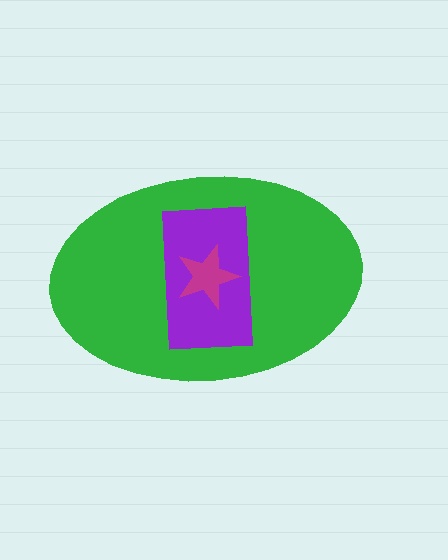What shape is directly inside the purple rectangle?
The magenta star.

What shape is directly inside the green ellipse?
The purple rectangle.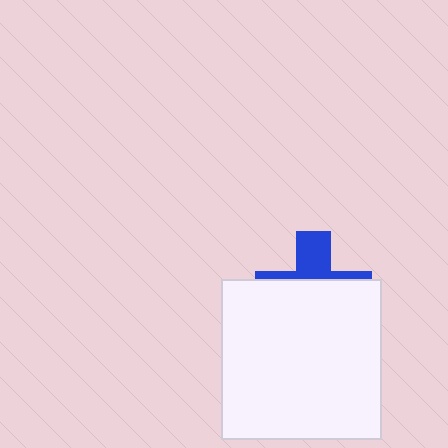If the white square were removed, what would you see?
You would see the complete blue cross.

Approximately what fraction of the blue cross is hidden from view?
Roughly 66% of the blue cross is hidden behind the white square.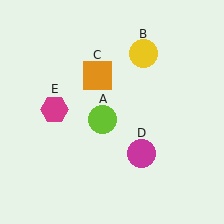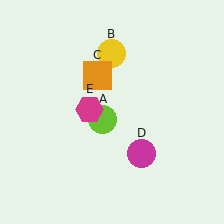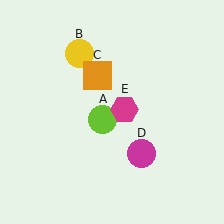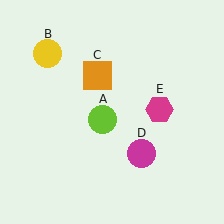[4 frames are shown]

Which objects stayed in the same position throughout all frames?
Lime circle (object A) and orange square (object C) and magenta circle (object D) remained stationary.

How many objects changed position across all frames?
2 objects changed position: yellow circle (object B), magenta hexagon (object E).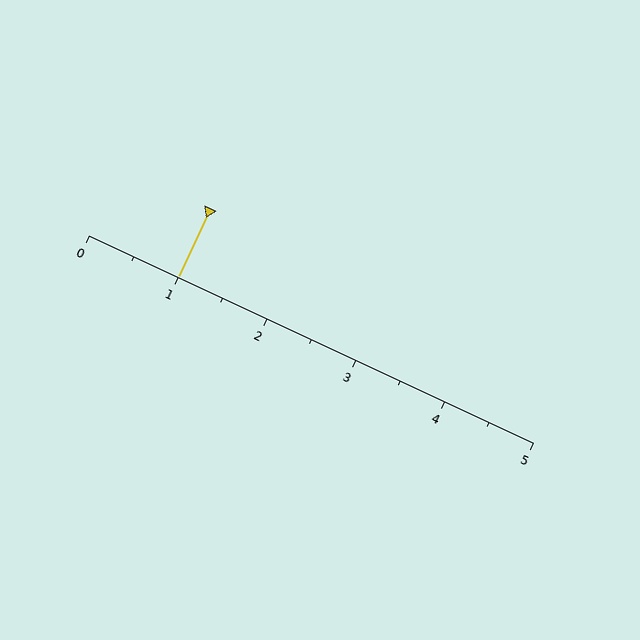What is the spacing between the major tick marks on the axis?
The major ticks are spaced 1 apart.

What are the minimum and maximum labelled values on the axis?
The axis runs from 0 to 5.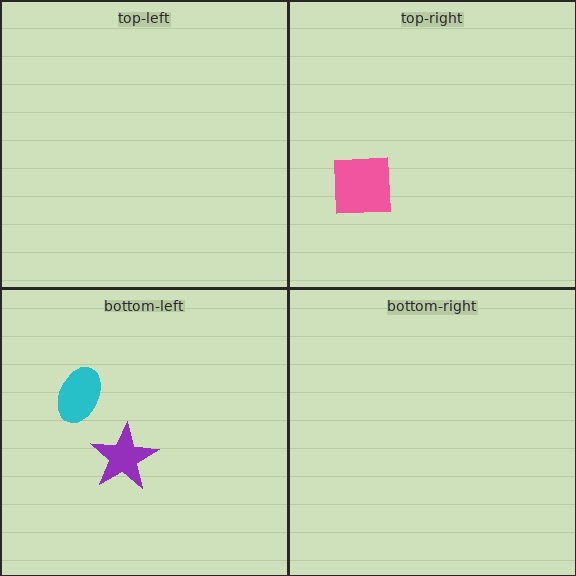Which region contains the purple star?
The bottom-left region.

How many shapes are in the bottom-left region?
2.